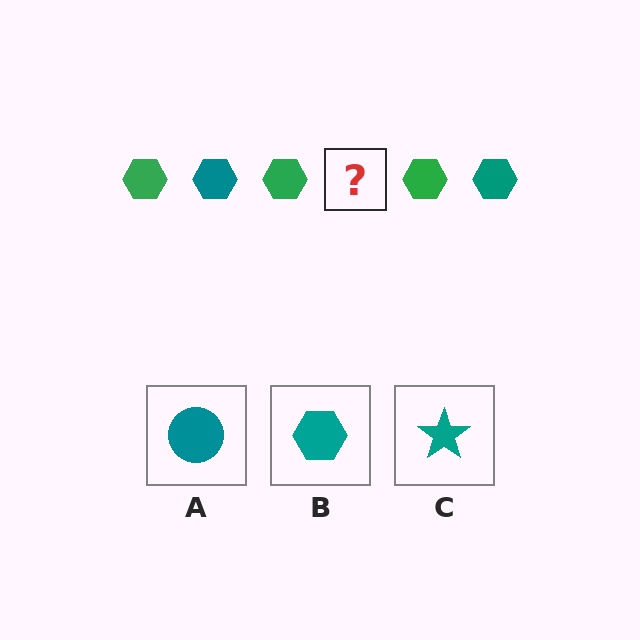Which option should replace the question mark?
Option B.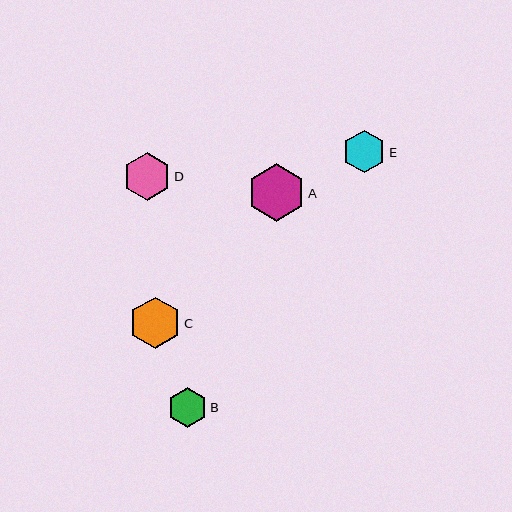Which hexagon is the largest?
Hexagon A is the largest with a size of approximately 58 pixels.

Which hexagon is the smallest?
Hexagon B is the smallest with a size of approximately 40 pixels.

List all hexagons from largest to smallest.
From largest to smallest: A, C, D, E, B.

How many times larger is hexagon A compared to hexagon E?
Hexagon A is approximately 1.4 times the size of hexagon E.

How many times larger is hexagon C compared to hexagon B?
Hexagon C is approximately 1.3 times the size of hexagon B.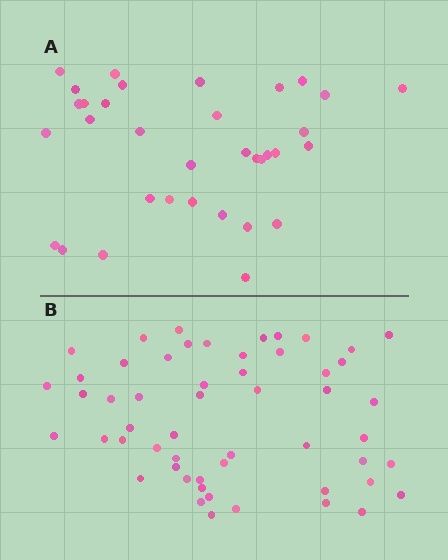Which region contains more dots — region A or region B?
Region B (the bottom region) has more dots.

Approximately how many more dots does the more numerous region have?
Region B has approximately 20 more dots than region A.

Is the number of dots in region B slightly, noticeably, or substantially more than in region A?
Region B has substantially more. The ratio is roughly 1.6 to 1.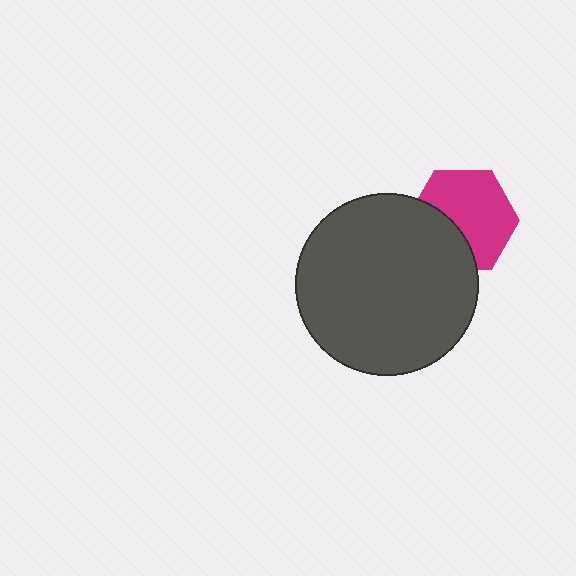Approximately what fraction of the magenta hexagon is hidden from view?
Roughly 35% of the magenta hexagon is hidden behind the dark gray circle.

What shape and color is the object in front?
The object in front is a dark gray circle.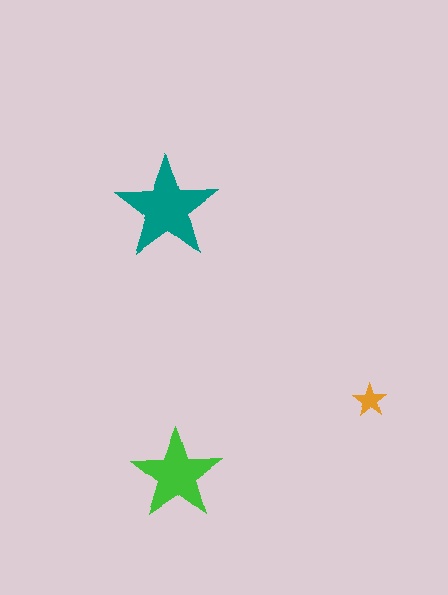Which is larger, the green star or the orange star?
The green one.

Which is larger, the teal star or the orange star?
The teal one.